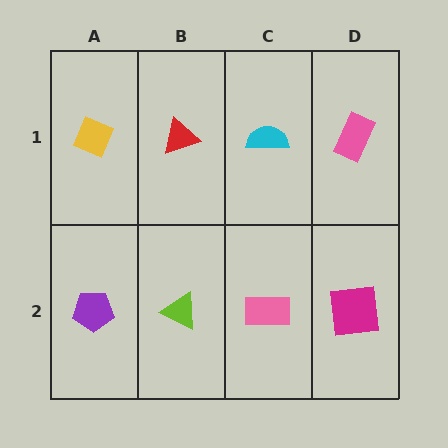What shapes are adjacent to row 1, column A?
A purple pentagon (row 2, column A), a red triangle (row 1, column B).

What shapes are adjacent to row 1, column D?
A magenta square (row 2, column D), a cyan semicircle (row 1, column C).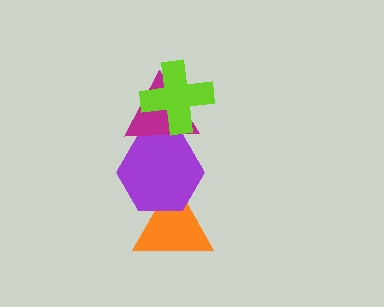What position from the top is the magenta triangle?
The magenta triangle is 2nd from the top.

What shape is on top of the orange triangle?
The purple hexagon is on top of the orange triangle.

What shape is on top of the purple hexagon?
The magenta triangle is on top of the purple hexagon.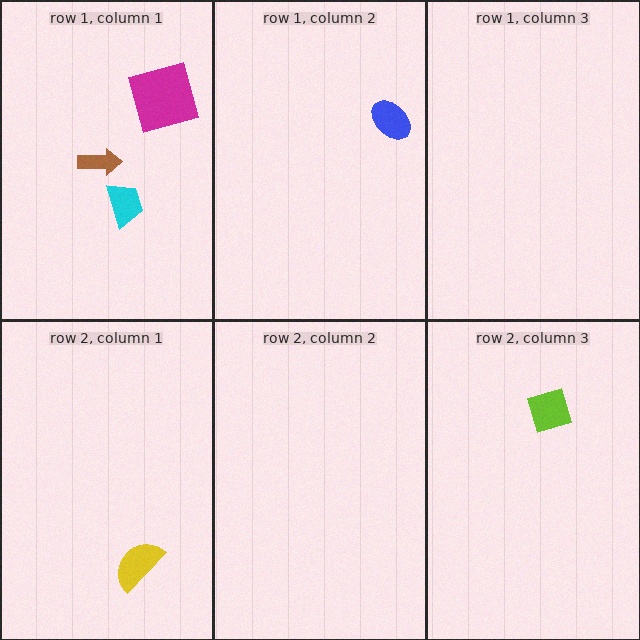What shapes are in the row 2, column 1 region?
The yellow semicircle.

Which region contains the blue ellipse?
The row 1, column 2 region.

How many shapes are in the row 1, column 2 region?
1.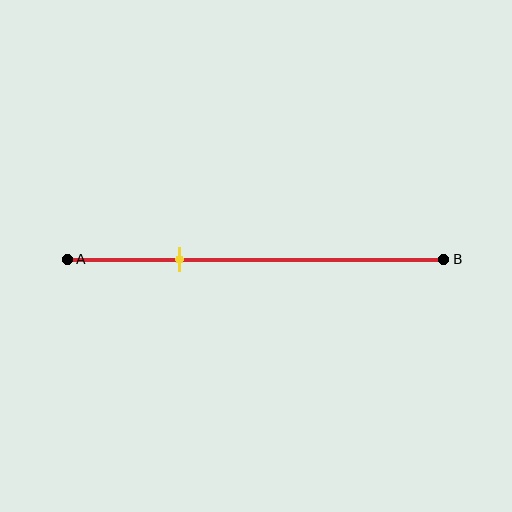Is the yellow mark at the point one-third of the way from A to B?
No, the mark is at about 30% from A, not at the 33% one-third point.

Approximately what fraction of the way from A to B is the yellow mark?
The yellow mark is approximately 30% of the way from A to B.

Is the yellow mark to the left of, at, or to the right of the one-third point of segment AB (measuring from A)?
The yellow mark is to the left of the one-third point of segment AB.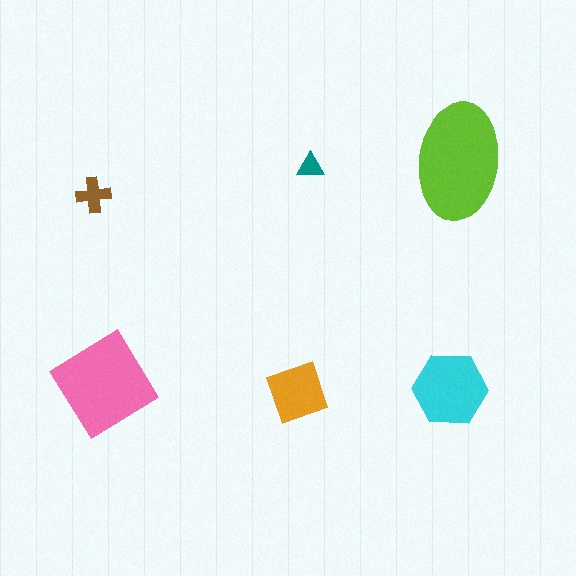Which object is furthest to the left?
The brown cross is leftmost.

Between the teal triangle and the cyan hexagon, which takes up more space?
The cyan hexagon.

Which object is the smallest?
The teal triangle.